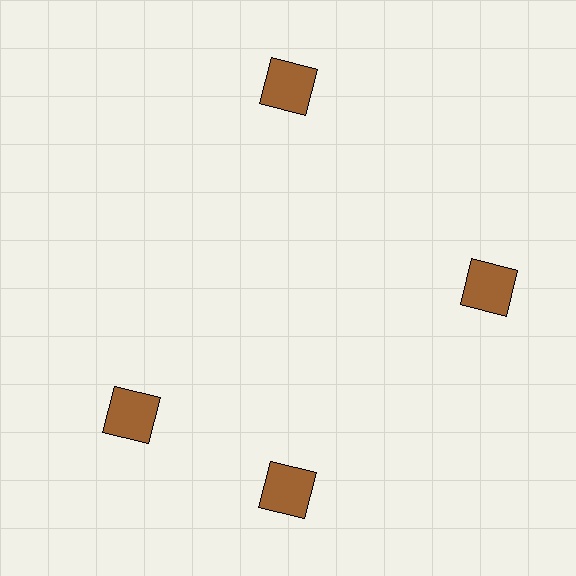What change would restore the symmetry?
The symmetry would be restored by rotating it back into even spacing with its neighbors so that all 4 squares sit at equal angles and equal distance from the center.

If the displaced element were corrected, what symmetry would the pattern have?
It would have 4-fold rotational symmetry — the pattern would map onto itself every 90 degrees.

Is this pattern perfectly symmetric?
No. The 4 brown squares are arranged in a ring, but one element near the 9 o'clock position is rotated out of alignment along the ring, breaking the 4-fold rotational symmetry.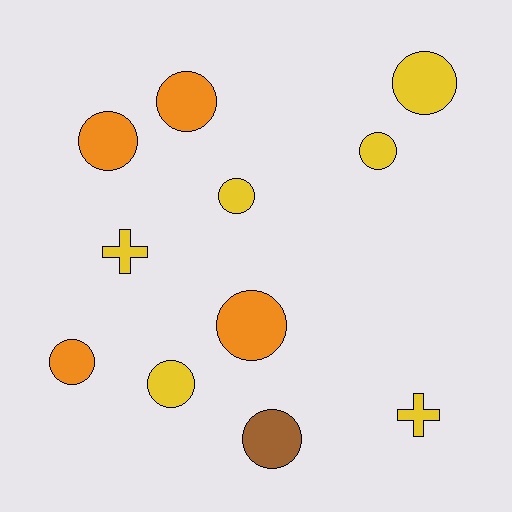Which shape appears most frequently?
Circle, with 9 objects.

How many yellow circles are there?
There are 4 yellow circles.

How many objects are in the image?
There are 11 objects.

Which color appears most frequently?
Yellow, with 6 objects.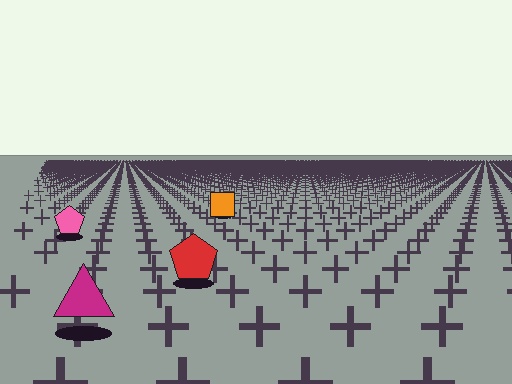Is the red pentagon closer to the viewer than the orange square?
Yes. The red pentagon is closer — you can tell from the texture gradient: the ground texture is coarser near it.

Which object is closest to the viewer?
The magenta triangle is closest. The texture marks near it are larger and more spread out.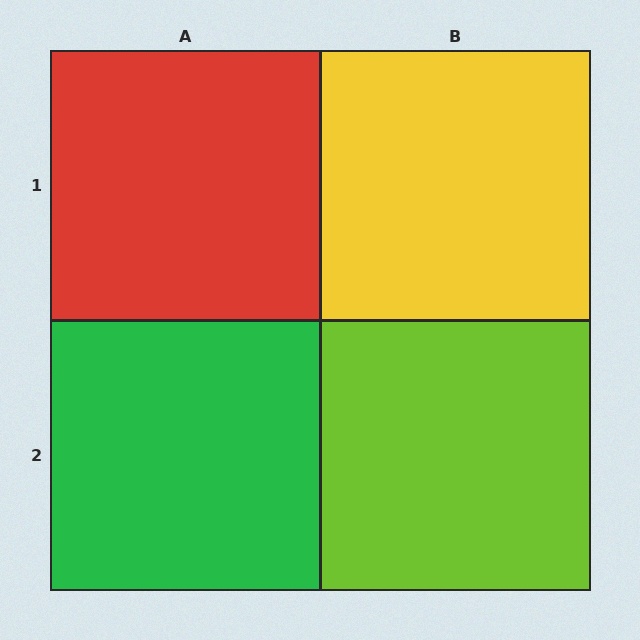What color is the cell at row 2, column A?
Green.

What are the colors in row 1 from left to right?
Red, yellow.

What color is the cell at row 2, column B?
Lime.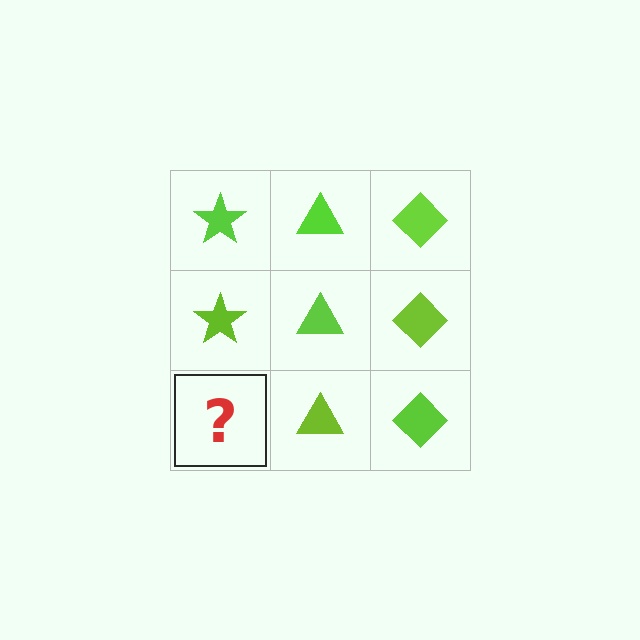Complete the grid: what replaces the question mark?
The question mark should be replaced with a lime star.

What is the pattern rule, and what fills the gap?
The rule is that each column has a consistent shape. The gap should be filled with a lime star.